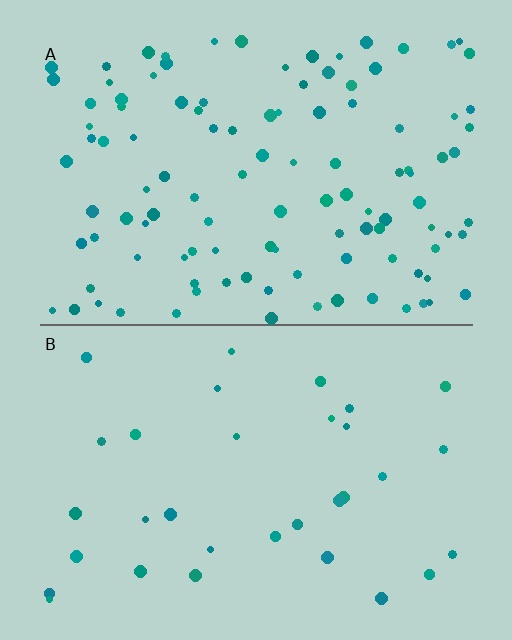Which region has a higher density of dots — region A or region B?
A (the top).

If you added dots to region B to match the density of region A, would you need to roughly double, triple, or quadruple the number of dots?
Approximately triple.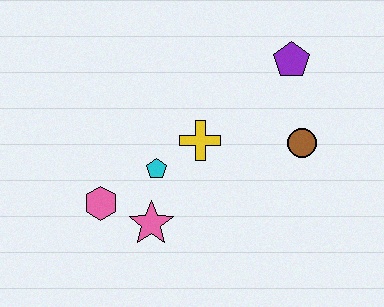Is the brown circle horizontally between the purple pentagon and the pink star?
No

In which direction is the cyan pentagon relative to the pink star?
The cyan pentagon is above the pink star.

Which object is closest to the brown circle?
The purple pentagon is closest to the brown circle.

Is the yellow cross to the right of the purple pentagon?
No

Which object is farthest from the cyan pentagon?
The purple pentagon is farthest from the cyan pentagon.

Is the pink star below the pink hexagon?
Yes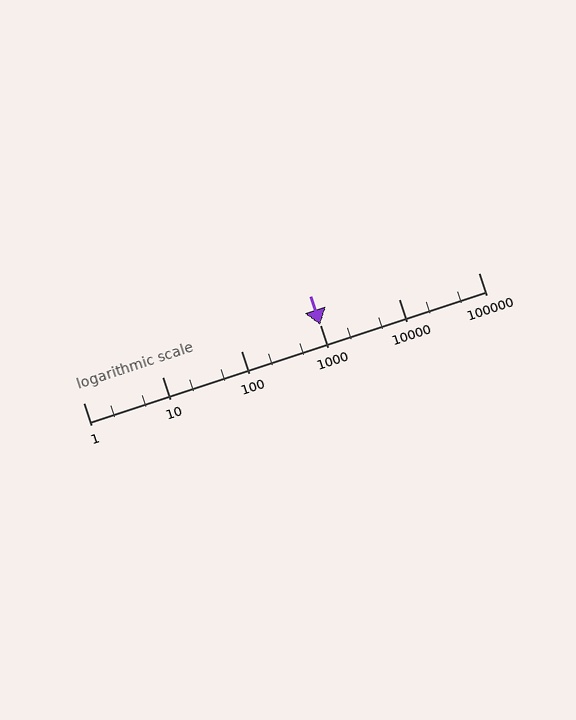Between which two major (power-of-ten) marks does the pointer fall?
The pointer is between 1000 and 10000.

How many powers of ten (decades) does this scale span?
The scale spans 5 decades, from 1 to 100000.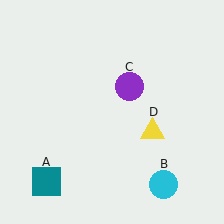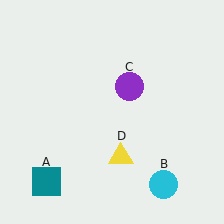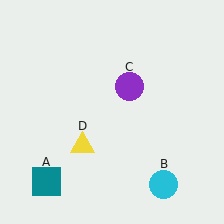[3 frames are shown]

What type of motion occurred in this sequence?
The yellow triangle (object D) rotated clockwise around the center of the scene.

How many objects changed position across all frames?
1 object changed position: yellow triangle (object D).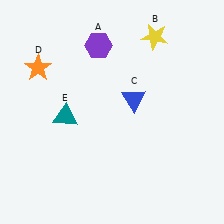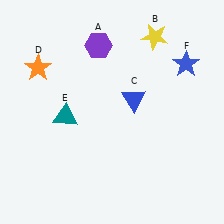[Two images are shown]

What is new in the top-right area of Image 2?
A blue star (F) was added in the top-right area of Image 2.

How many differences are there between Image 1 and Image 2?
There is 1 difference between the two images.